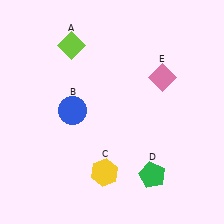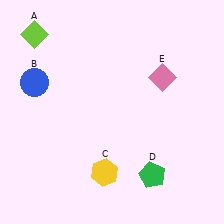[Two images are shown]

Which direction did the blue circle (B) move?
The blue circle (B) moved left.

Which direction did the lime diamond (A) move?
The lime diamond (A) moved left.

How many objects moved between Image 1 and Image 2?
2 objects moved between the two images.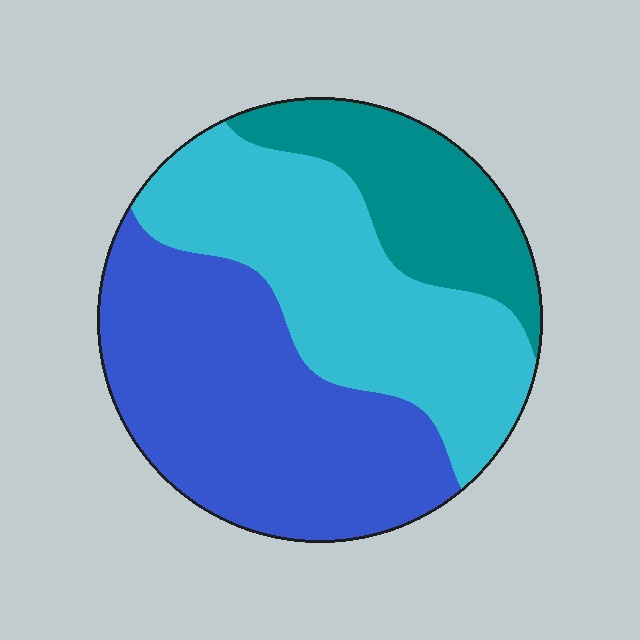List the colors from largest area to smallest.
From largest to smallest: blue, cyan, teal.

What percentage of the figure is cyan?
Cyan takes up about three eighths (3/8) of the figure.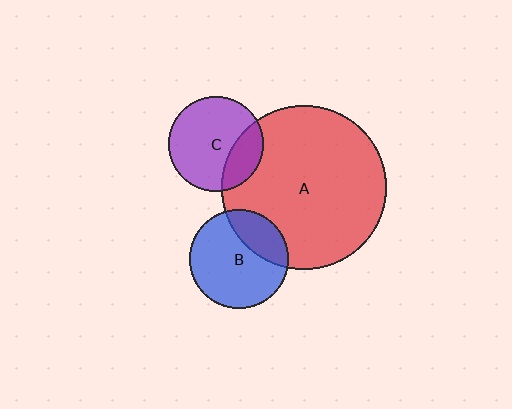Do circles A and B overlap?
Yes.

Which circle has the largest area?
Circle A (red).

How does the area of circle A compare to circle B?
Approximately 2.7 times.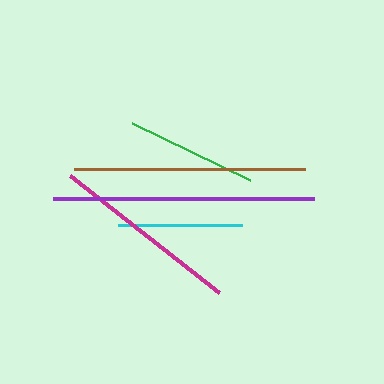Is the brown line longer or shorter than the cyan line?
The brown line is longer than the cyan line.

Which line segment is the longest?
The purple line is the longest at approximately 261 pixels.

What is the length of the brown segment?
The brown segment is approximately 231 pixels long.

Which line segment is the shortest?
The cyan line is the shortest at approximately 124 pixels.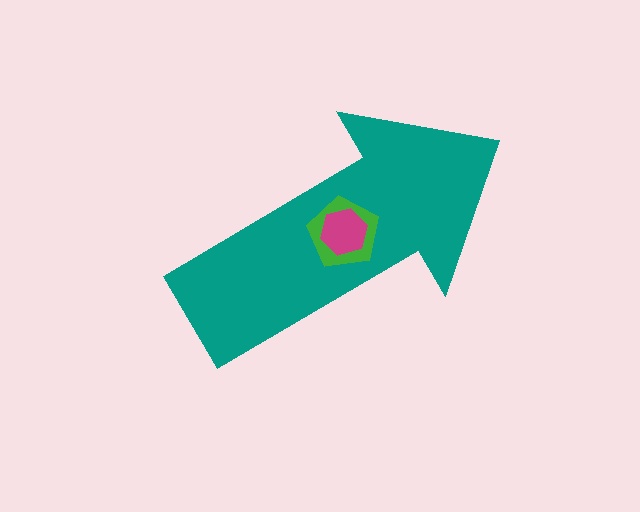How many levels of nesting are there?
3.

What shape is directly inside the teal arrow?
The green pentagon.